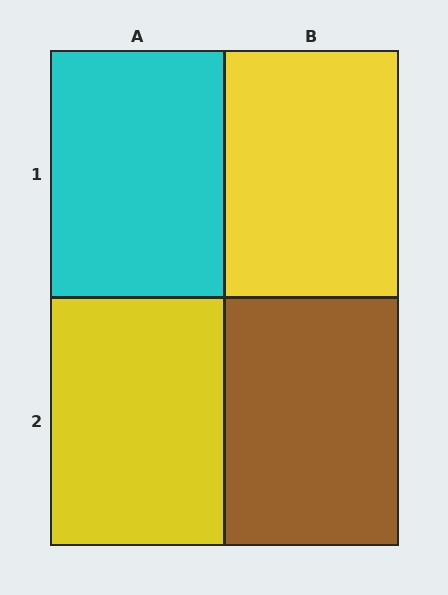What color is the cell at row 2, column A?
Yellow.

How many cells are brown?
1 cell is brown.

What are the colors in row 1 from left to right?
Cyan, yellow.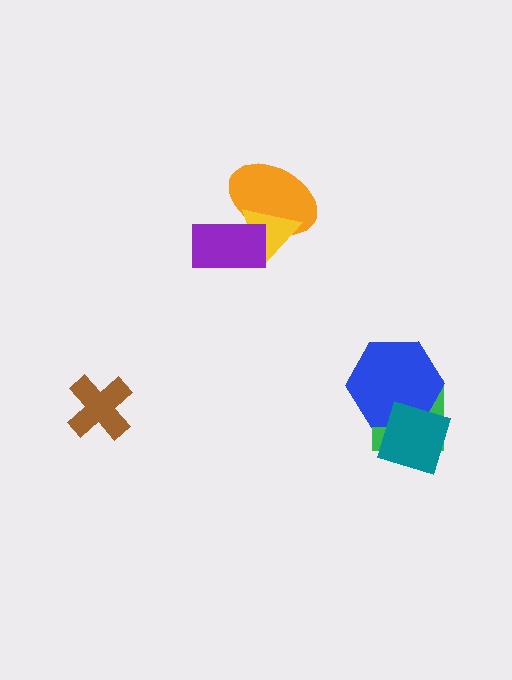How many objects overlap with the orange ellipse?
2 objects overlap with the orange ellipse.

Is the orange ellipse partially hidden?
Yes, it is partially covered by another shape.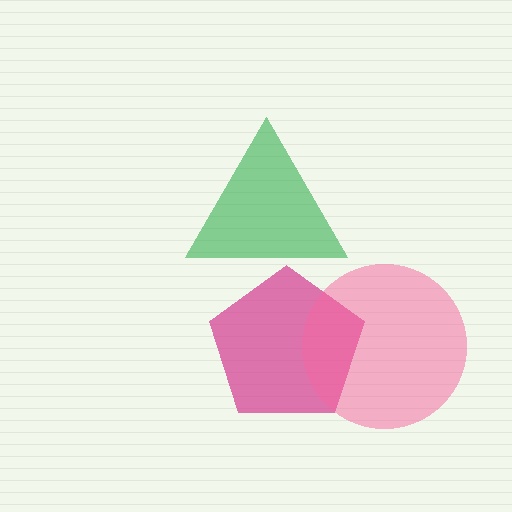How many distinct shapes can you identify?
There are 3 distinct shapes: a green triangle, a magenta pentagon, a pink circle.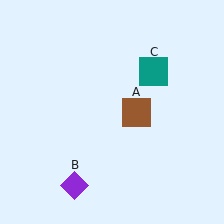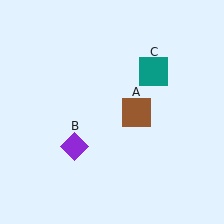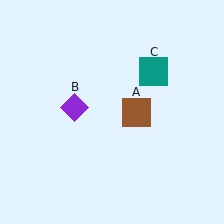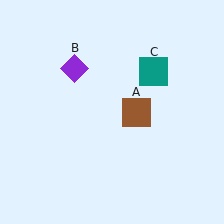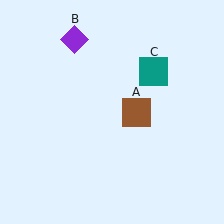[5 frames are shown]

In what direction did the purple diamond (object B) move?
The purple diamond (object B) moved up.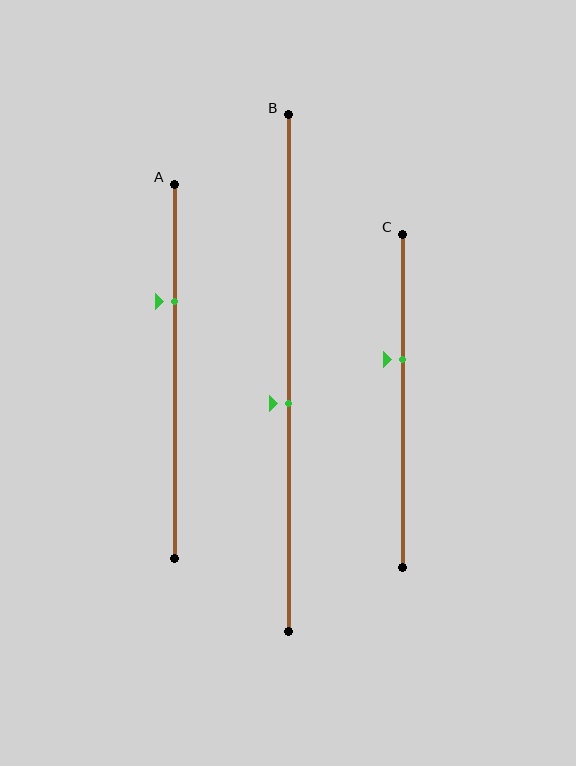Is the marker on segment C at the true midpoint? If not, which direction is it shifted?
No, the marker on segment C is shifted upward by about 12% of the segment length.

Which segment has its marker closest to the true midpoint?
Segment B has its marker closest to the true midpoint.